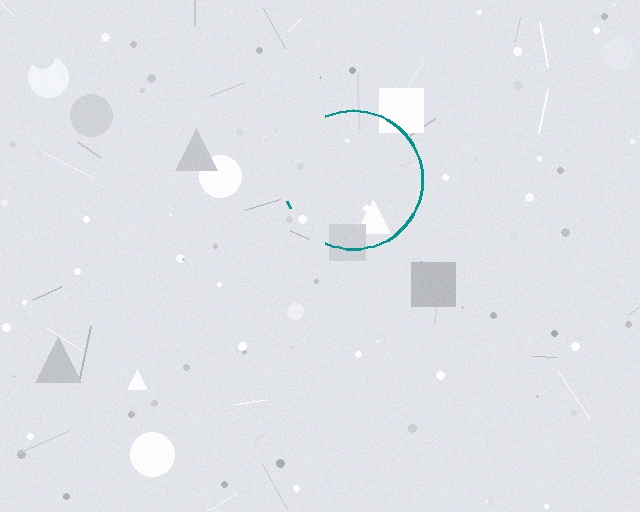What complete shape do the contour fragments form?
The contour fragments form a circle.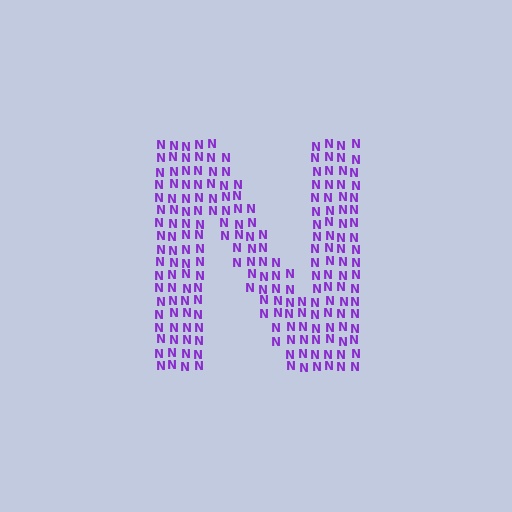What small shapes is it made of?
It is made of small letter N's.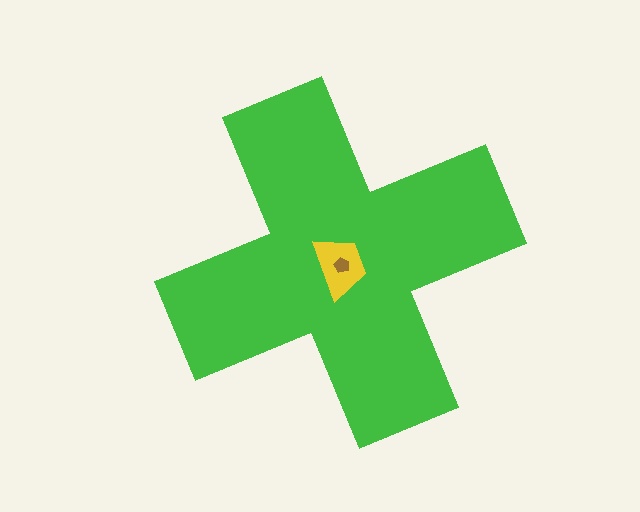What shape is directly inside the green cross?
The yellow trapezoid.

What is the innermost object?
The brown pentagon.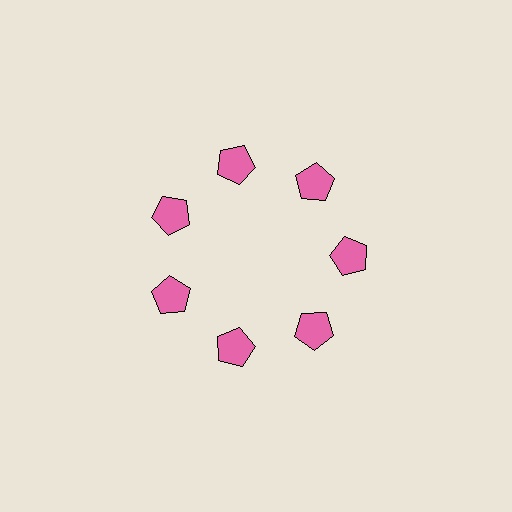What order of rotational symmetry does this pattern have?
This pattern has 7-fold rotational symmetry.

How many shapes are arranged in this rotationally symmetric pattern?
There are 7 shapes, arranged in 7 groups of 1.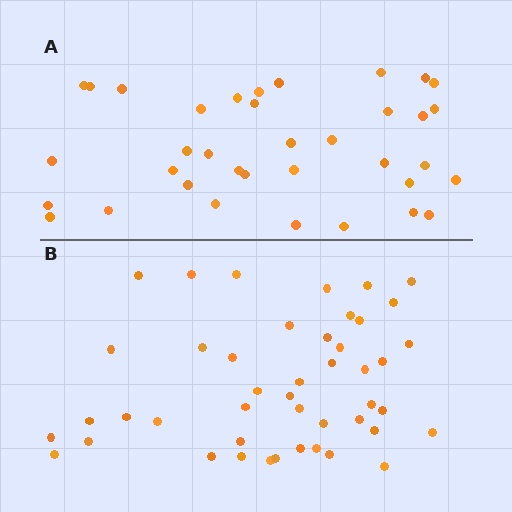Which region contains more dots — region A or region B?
Region B (the bottom region) has more dots.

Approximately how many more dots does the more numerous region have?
Region B has roughly 8 or so more dots than region A.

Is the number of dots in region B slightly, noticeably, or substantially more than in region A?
Region B has noticeably more, but not dramatically so. The ratio is roughly 1.2 to 1.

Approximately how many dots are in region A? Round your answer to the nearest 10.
About 40 dots. (The exact count is 36, which rounds to 40.)